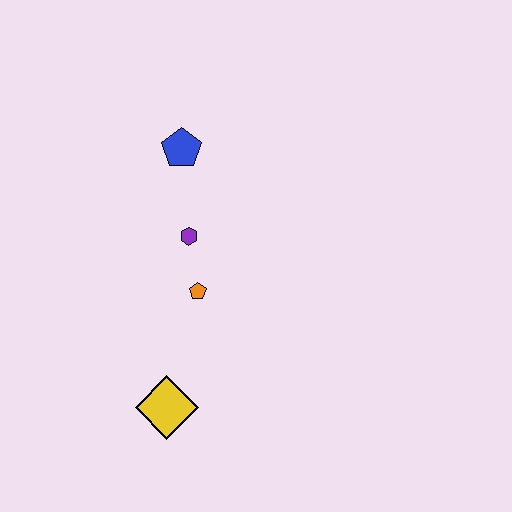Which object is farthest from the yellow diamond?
The blue pentagon is farthest from the yellow diamond.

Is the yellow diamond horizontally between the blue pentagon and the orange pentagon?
No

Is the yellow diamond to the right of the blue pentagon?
No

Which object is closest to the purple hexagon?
The orange pentagon is closest to the purple hexagon.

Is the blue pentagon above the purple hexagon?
Yes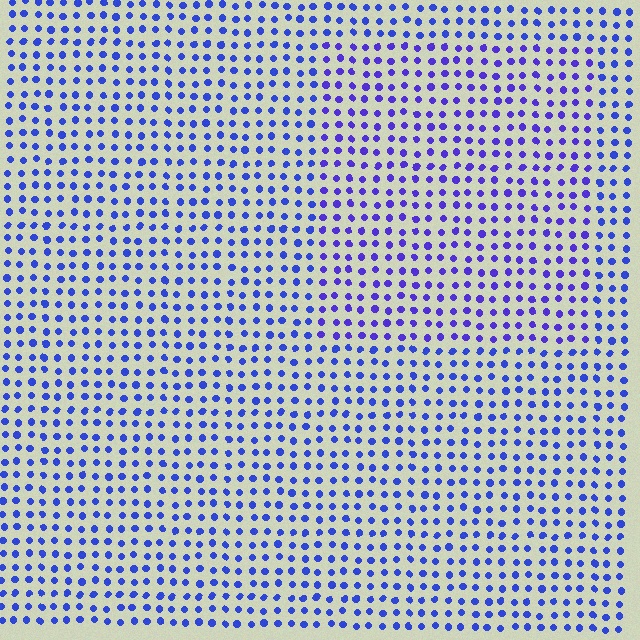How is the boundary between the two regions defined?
The boundary is defined purely by a slight shift in hue (about 20 degrees). Spacing, size, and orientation are identical on both sides.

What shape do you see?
I see a rectangle.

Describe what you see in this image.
The image is filled with small blue elements in a uniform arrangement. A rectangle-shaped region is visible where the elements are tinted to a slightly different hue, forming a subtle color boundary.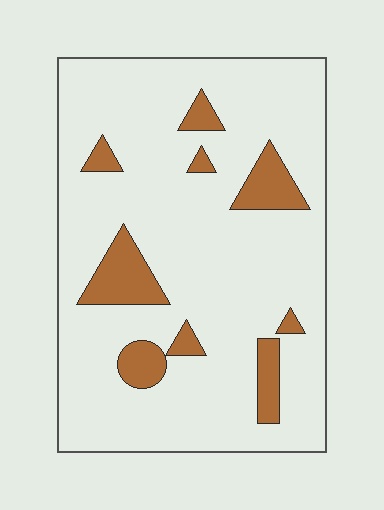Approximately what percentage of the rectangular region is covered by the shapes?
Approximately 15%.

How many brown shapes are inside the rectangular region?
9.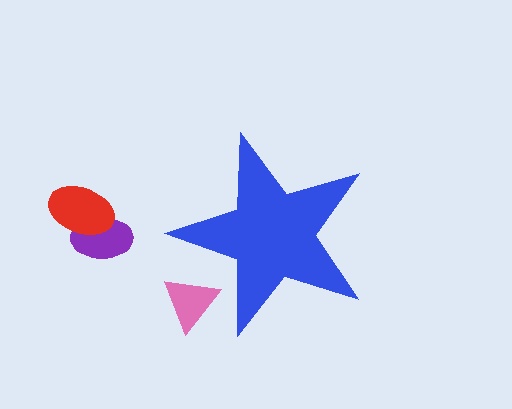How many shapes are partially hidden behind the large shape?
1 shape is partially hidden.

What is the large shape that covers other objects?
A blue star.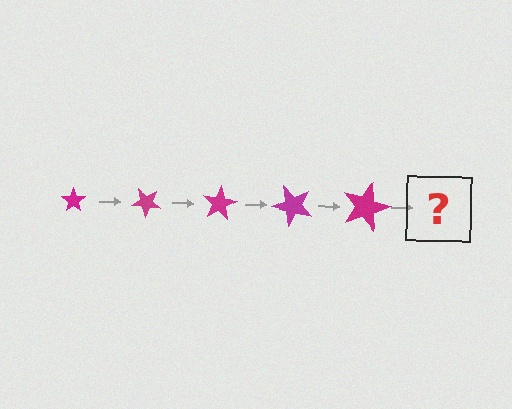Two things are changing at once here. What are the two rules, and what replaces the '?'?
The two rules are that the star grows larger each step and it rotates 40 degrees each step. The '?' should be a star, larger than the previous one and rotated 200 degrees from the start.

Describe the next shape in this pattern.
It should be a star, larger than the previous one and rotated 200 degrees from the start.